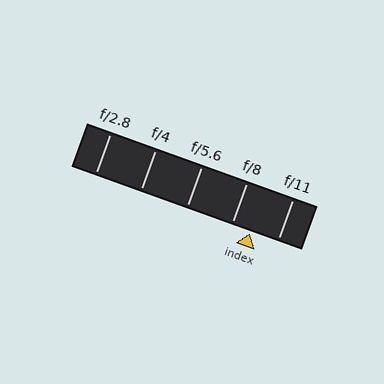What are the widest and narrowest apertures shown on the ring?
The widest aperture shown is f/2.8 and the narrowest is f/11.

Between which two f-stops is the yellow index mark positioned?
The index mark is between f/8 and f/11.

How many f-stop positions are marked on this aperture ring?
There are 5 f-stop positions marked.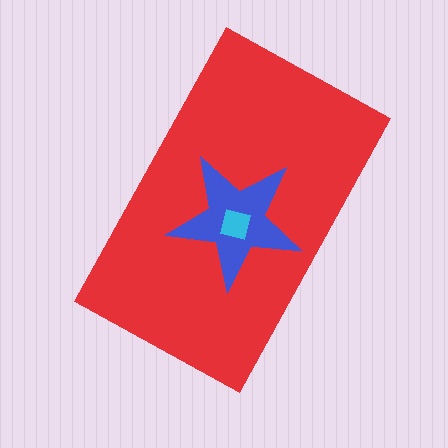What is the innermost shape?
The cyan square.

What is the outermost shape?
The red rectangle.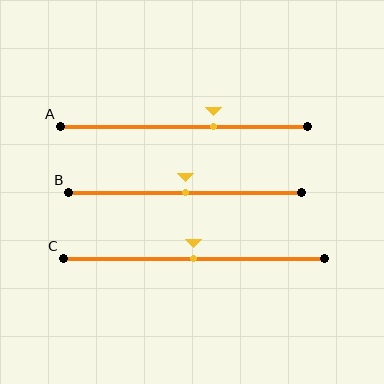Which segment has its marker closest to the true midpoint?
Segment B has its marker closest to the true midpoint.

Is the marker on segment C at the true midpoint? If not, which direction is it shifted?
Yes, the marker on segment C is at the true midpoint.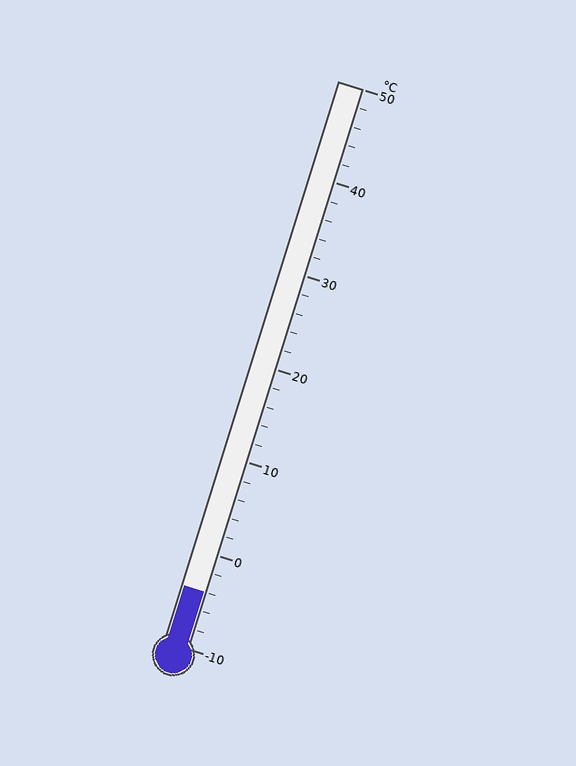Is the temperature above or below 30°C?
The temperature is below 30°C.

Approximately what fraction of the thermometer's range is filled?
The thermometer is filled to approximately 10% of its range.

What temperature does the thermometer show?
The thermometer shows approximately -4°C.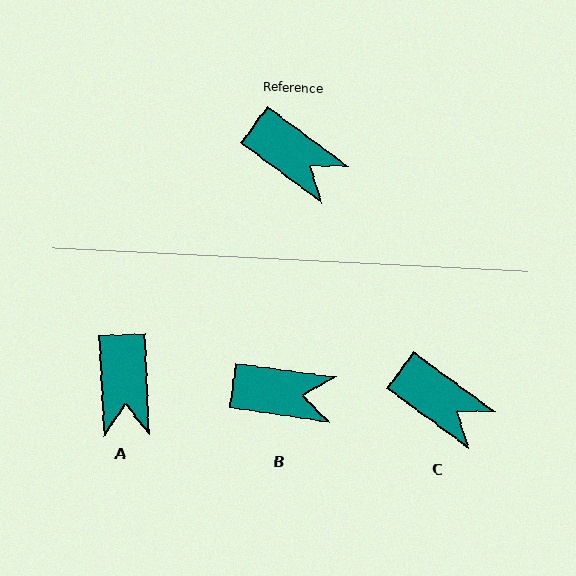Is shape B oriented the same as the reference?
No, it is off by about 28 degrees.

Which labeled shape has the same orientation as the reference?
C.